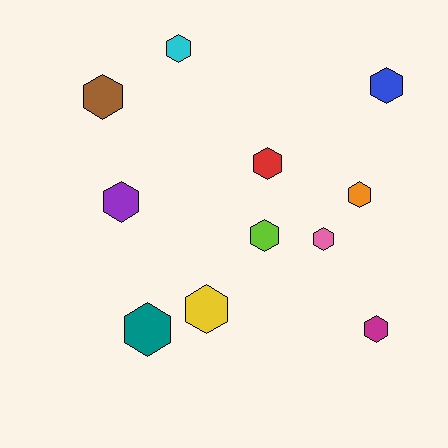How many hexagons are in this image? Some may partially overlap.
There are 11 hexagons.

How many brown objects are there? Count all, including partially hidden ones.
There is 1 brown object.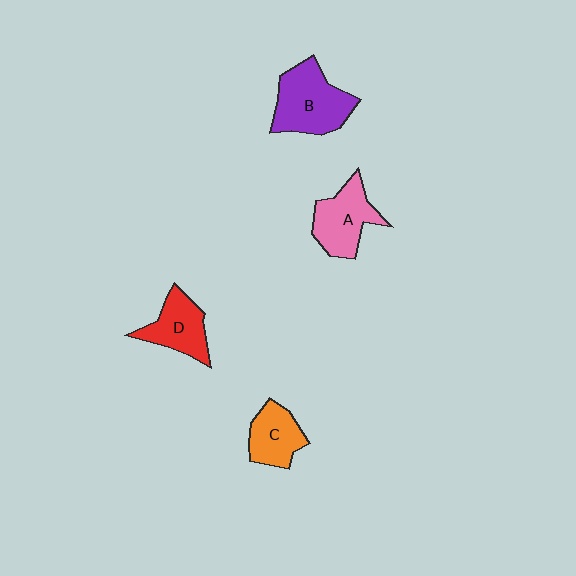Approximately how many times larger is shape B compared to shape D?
Approximately 1.4 times.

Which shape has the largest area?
Shape B (purple).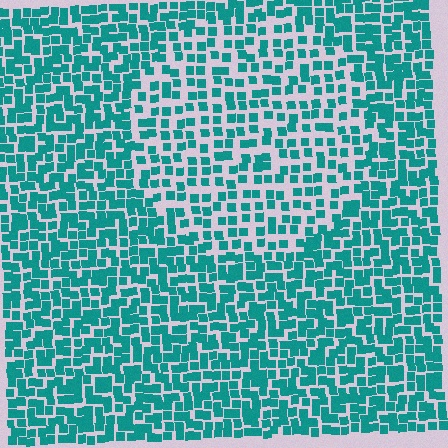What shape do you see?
I see a circle.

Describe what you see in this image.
The image contains small teal elements arranged at two different densities. A circle-shaped region is visible where the elements are less densely packed than the surrounding area.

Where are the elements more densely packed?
The elements are more densely packed outside the circle boundary.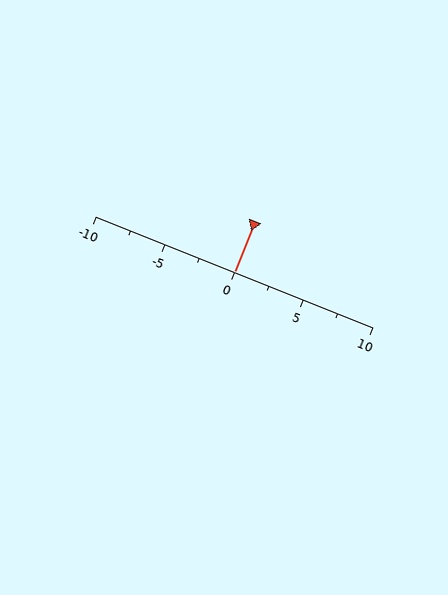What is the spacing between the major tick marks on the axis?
The major ticks are spaced 5 apart.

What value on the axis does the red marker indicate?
The marker indicates approximately 0.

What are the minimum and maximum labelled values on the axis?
The axis runs from -10 to 10.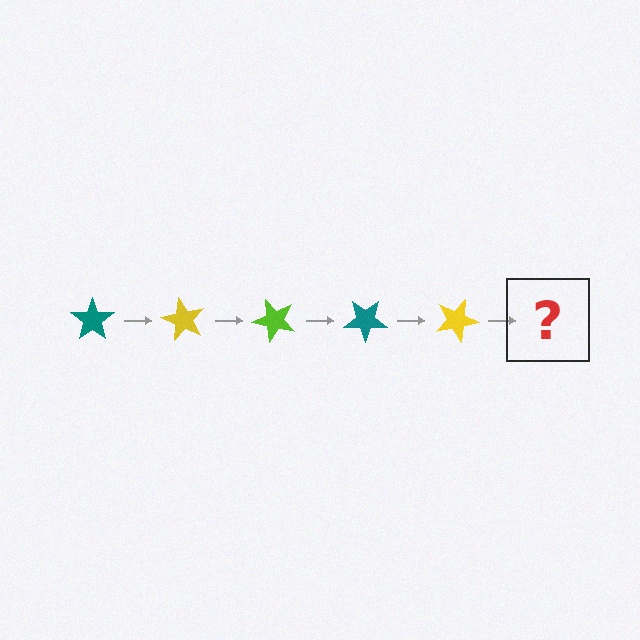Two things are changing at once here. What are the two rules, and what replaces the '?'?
The two rules are that it rotates 60 degrees each step and the color cycles through teal, yellow, and lime. The '?' should be a lime star, rotated 300 degrees from the start.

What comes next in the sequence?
The next element should be a lime star, rotated 300 degrees from the start.